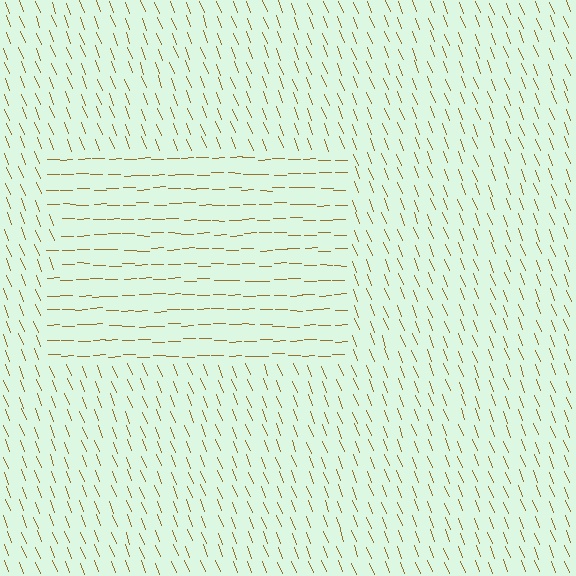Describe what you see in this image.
The image is filled with small brown line segments. A rectangle region in the image has lines oriented differently from the surrounding lines, creating a visible texture boundary.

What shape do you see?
I see a rectangle.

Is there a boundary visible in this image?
Yes, there is a texture boundary formed by a change in line orientation.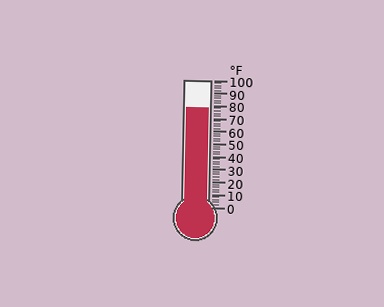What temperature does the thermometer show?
The thermometer shows approximately 78°F.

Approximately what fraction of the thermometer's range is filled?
The thermometer is filled to approximately 80% of its range.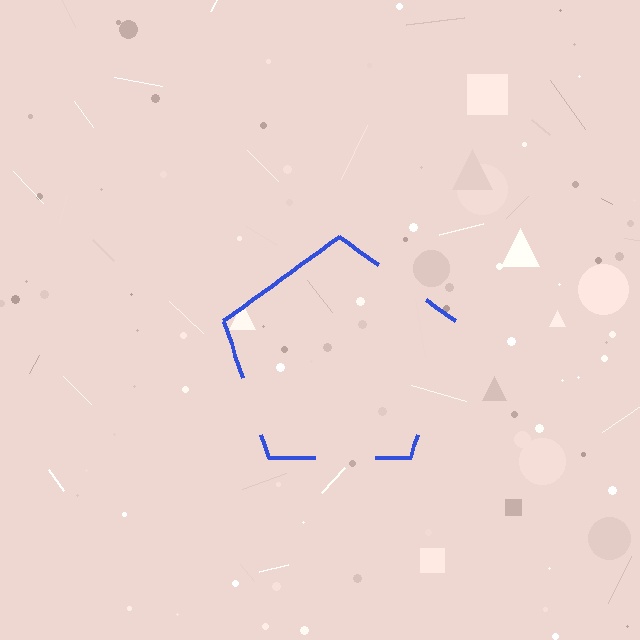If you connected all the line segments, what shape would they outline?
They would outline a pentagon.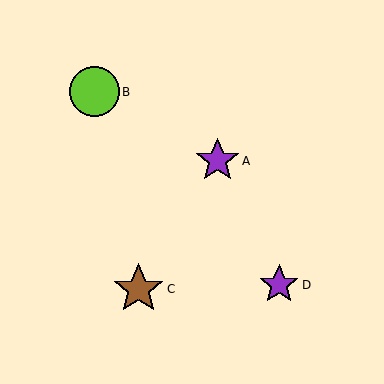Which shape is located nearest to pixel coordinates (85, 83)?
The lime circle (labeled B) at (95, 92) is nearest to that location.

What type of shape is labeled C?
Shape C is a brown star.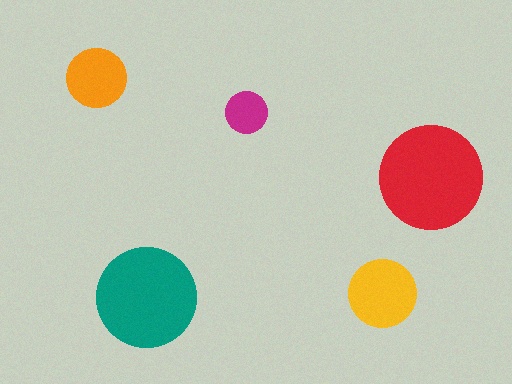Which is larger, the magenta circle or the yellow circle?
The yellow one.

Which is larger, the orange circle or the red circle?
The red one.